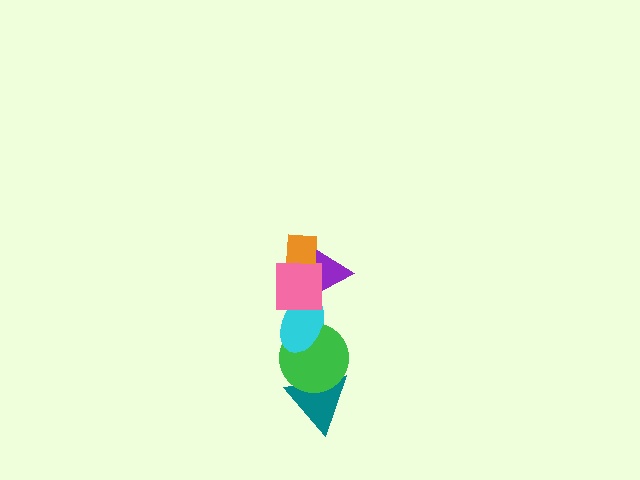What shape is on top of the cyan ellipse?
The purple triangle is on top of the cyan ellipse.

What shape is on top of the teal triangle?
The green circle is on top of the teal triangle.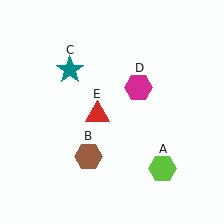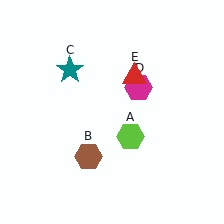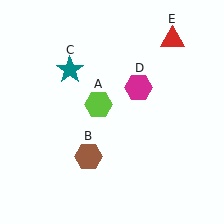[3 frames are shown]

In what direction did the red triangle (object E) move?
The red triangle (object E) moved up and to the right.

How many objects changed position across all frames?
2 objects changed position: lime hexagon (object A), red triangle (object E).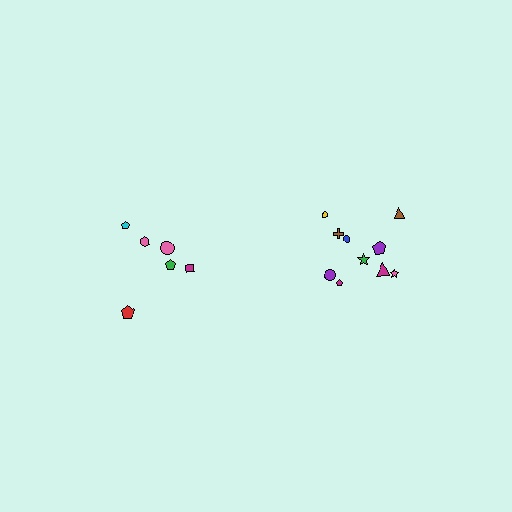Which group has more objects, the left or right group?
The right group.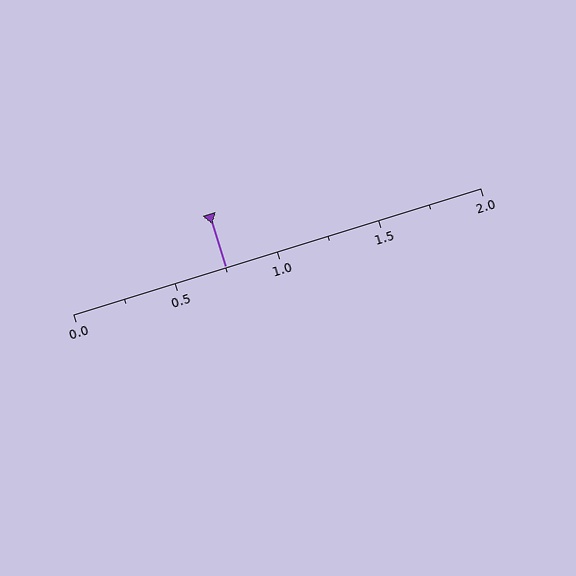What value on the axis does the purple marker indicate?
The marker indicates approximately 0.75.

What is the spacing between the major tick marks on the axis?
The major ticks are spaced 0.5 apart.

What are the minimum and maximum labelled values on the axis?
The axis runs from 0.0 to 2.0.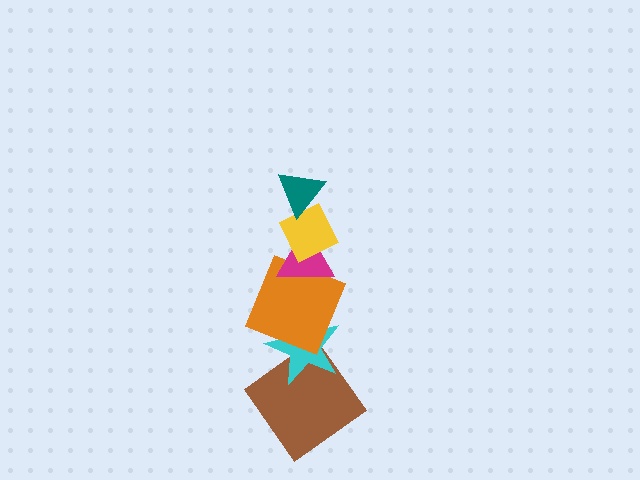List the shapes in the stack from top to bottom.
From top to bottom: the teal triangle, the yellow diamond, the magenta triangle, the orange square, the cyan star, the brown diamond.